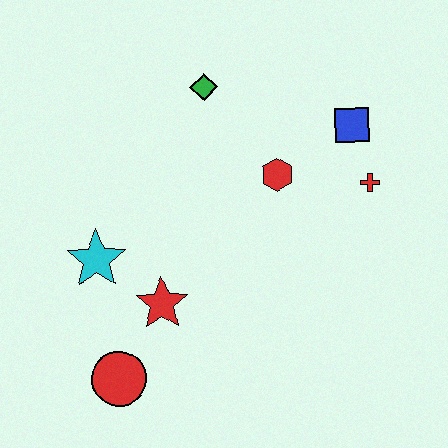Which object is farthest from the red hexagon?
The red circle is farthest from the red hexagon.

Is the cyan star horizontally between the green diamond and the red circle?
No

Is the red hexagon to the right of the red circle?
Yes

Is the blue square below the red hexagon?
No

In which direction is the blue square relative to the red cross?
The blue square is above the red cross.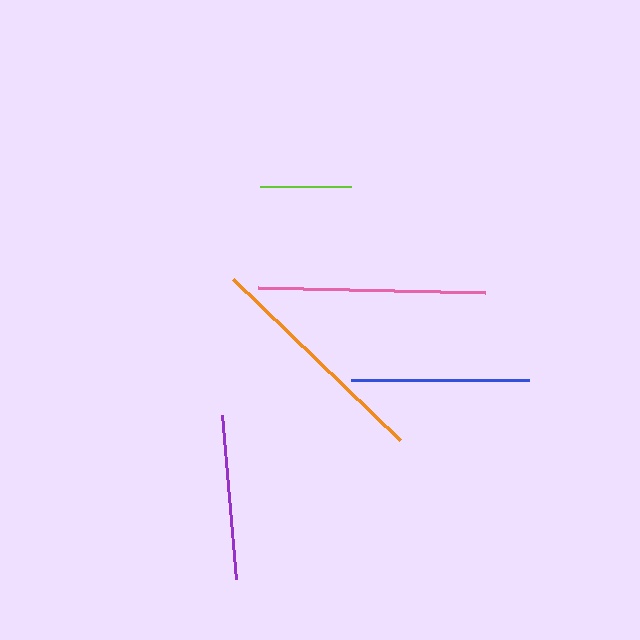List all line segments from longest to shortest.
From longest to shortest: orange, pink, blue, purple, lime.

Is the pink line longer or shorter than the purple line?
The pink line is longer than the purple line.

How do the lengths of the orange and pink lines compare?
The orange and pink lines are approximately the same length.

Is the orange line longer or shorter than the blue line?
The orange line is longer than the blue line.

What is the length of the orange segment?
The orange segment is approximately 232 pixels long.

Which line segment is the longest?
The orange line is the longest at approximately 232 pixels.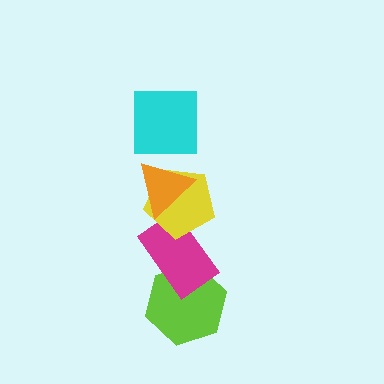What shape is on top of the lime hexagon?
The magenta rectangle is on top of the lime hexagon.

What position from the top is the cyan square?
The cyan square is 1st from the top.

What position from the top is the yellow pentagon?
The yellow pentagon is 3rd from the top.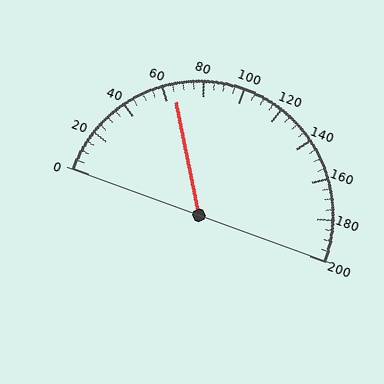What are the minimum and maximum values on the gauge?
The gauge ranges from 0 to 200.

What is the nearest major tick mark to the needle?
The nearest major tick mark is 60.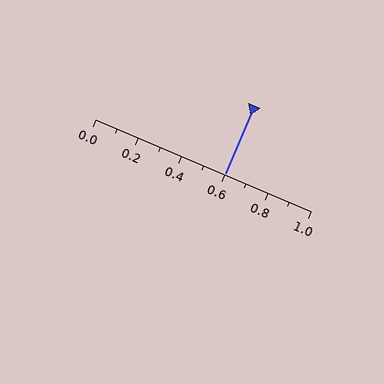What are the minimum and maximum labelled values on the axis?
The axis runs from 0.0 to 1.0.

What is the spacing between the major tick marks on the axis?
The major ticks are spaced 0.2 apart.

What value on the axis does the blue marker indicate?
The marker indicates approximately 0.6.